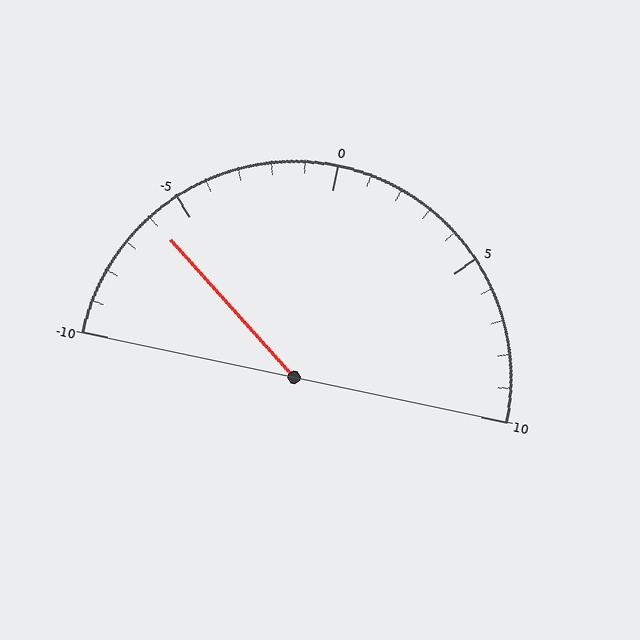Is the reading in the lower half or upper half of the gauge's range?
The reading is in the lower half of the range (-10 to 10).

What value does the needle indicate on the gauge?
The needle indicates approximately -6.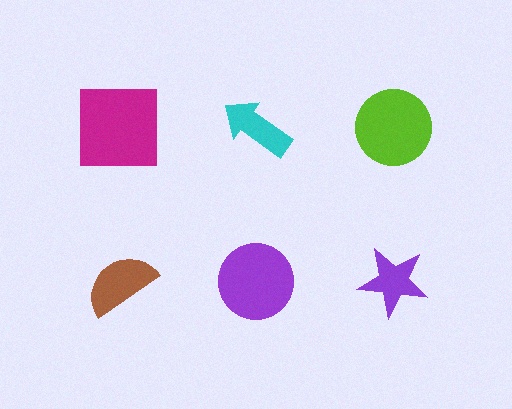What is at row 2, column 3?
A purple star.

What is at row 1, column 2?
A cyan arrow.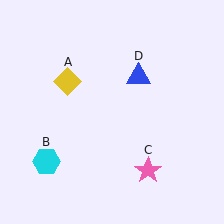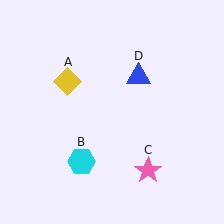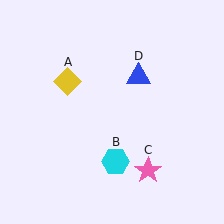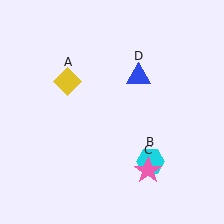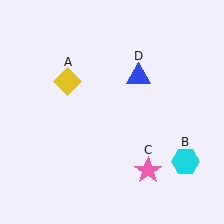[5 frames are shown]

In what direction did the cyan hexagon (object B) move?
The cyan hexagon (object B) moved right.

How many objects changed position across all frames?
1 object changed position: cyan hexagon (object B).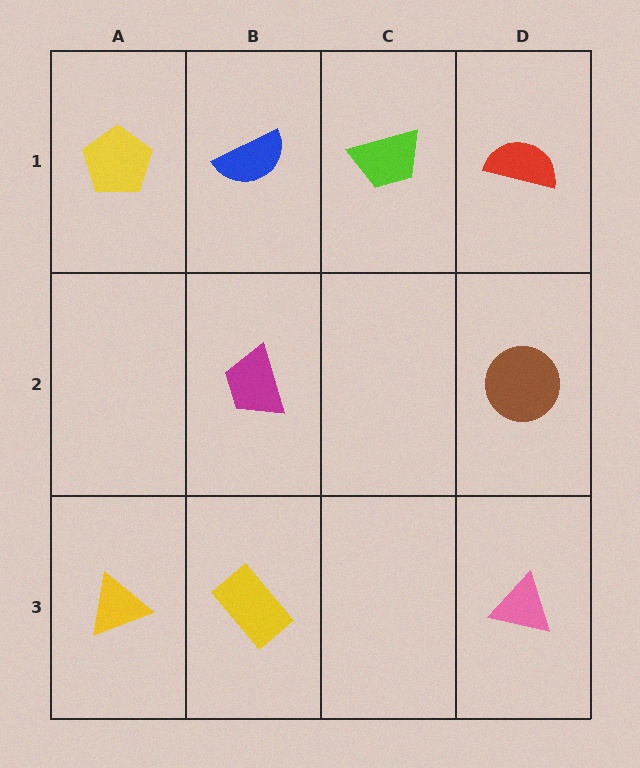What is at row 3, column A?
A yellow triangle.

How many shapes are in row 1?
4 shapes.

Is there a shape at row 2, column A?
No, that cell is empty.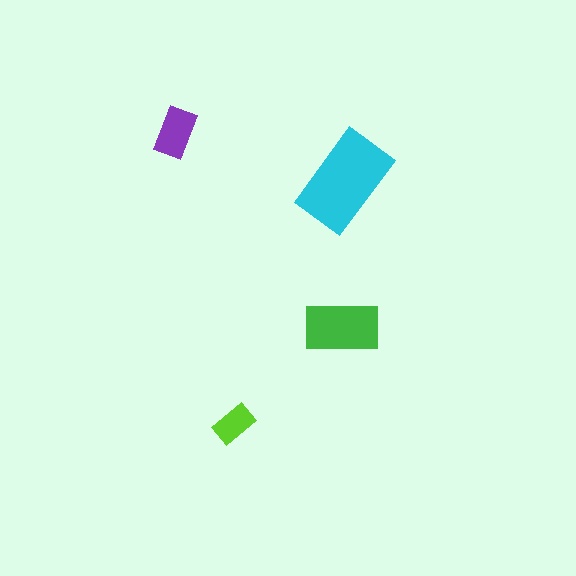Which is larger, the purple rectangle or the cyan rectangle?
The cyan one.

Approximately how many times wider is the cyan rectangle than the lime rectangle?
About 2.5 times wider.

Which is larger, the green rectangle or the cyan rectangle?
The cyan one.